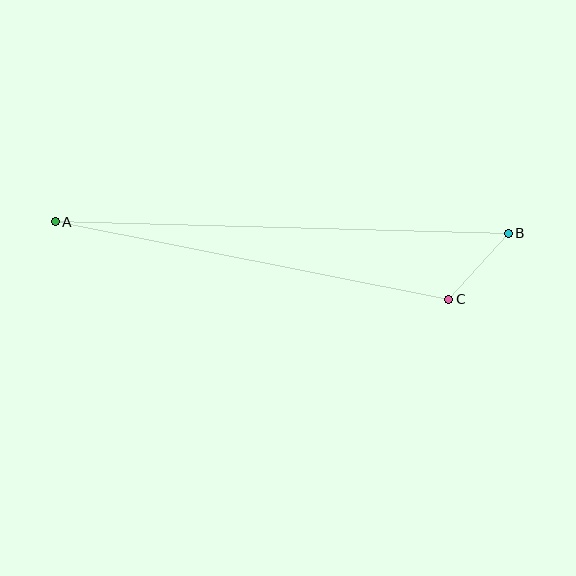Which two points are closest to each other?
Points B and C are closest to each other.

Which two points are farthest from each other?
Points A and B are farthest from each other.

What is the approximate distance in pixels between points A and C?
The distance between A and C is approximately 401 pixels.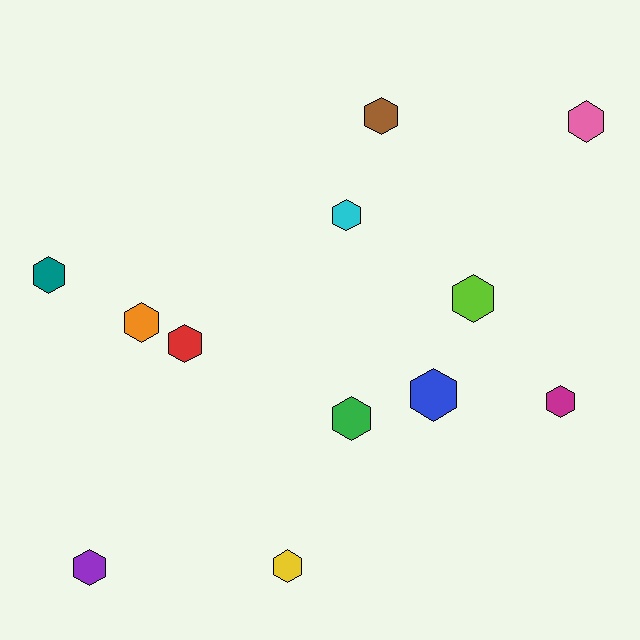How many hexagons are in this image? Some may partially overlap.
There are 12 hexagons.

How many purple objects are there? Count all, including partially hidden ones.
There is 1 purple object.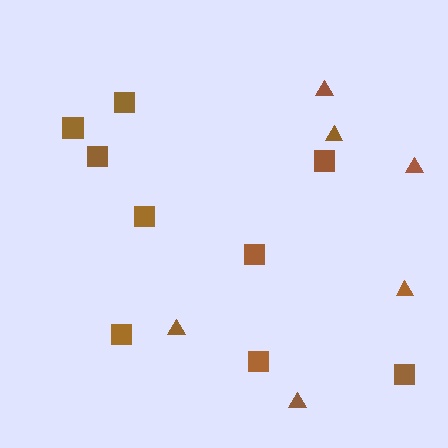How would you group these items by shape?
There are 2 groups: one group of triangles (6) and one group of squares (9).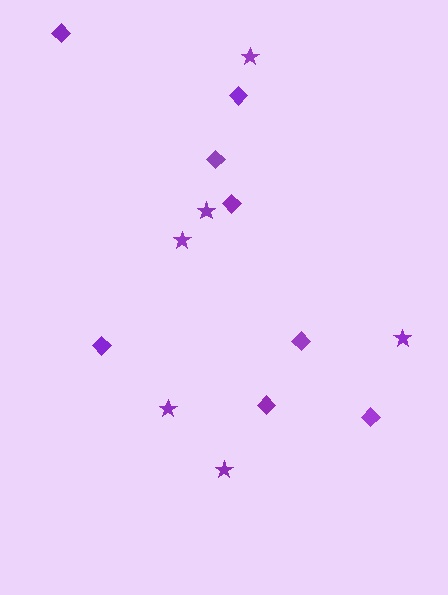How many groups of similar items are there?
There are 2 groups: one group of diamonds (8) and one group of stars (6).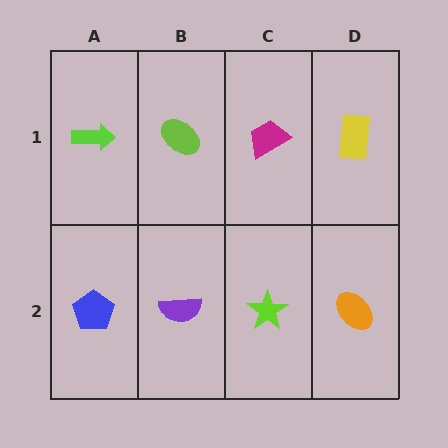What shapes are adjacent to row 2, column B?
A lime ellipse (row 1, column B), a blue pentagon (row 2, column A), a lime star (row 2, column C).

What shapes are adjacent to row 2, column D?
A yellow rectangle (row 1, column D), a lime star (row 2, column C).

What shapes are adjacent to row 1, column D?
An orange ellipse (row 2, column D), a magenta trapezoid (row 1, column C).